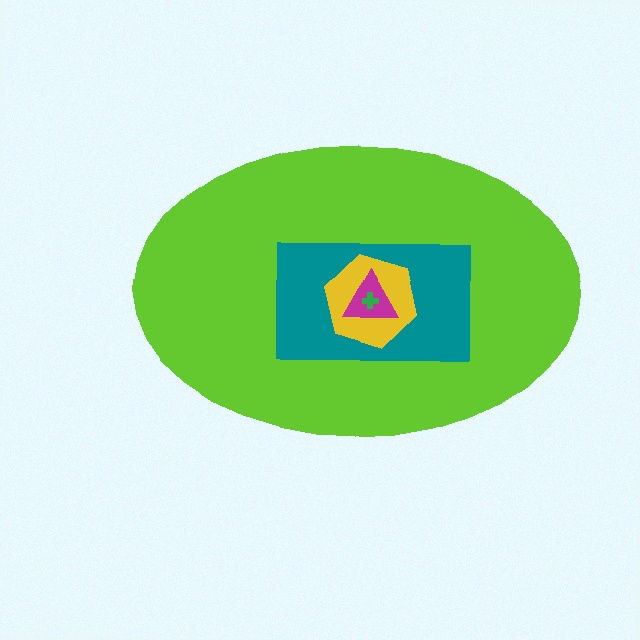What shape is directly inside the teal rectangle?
The yellow hexagon.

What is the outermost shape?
The lime ellipse.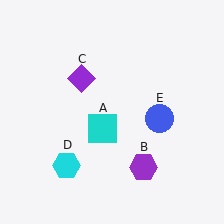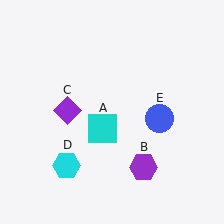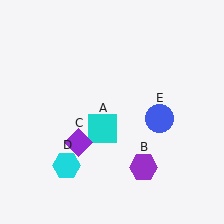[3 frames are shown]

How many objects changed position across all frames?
1 object changed position: purple diamond (object C).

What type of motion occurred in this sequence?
The purple diamond (object C) rotated counterclockwise around the center of the scene.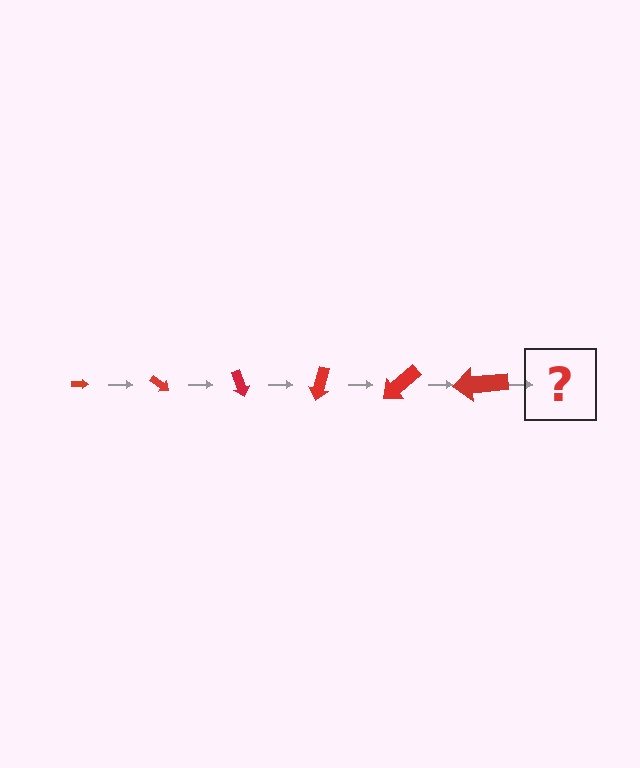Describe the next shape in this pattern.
It should be an arrow, larger than the previous one and rotated 210 degrees from the start.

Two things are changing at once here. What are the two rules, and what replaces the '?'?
The two rules are that the arrow grows larger each step and it rotates 35 degrees each step. The '?' should be an arrow, larger than the previous one and rotated 210 degrees from the start.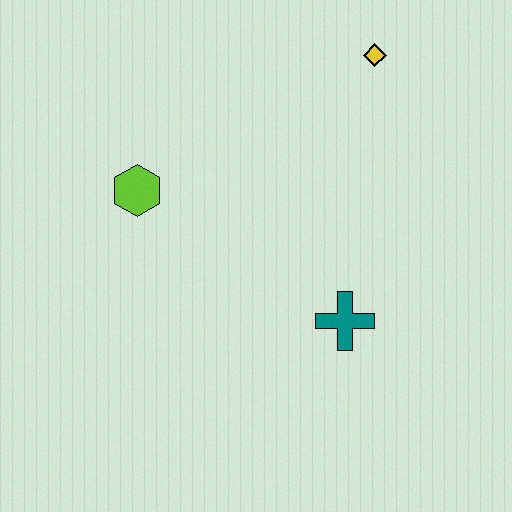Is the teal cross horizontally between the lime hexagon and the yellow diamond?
Yes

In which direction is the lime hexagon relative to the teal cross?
The lime hexagon is to the left of the teal cross.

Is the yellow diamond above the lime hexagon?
Yes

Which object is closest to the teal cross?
The lime hexagon is closest to the teal cross.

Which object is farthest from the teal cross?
The yellow diamond is farthest from the teal cross.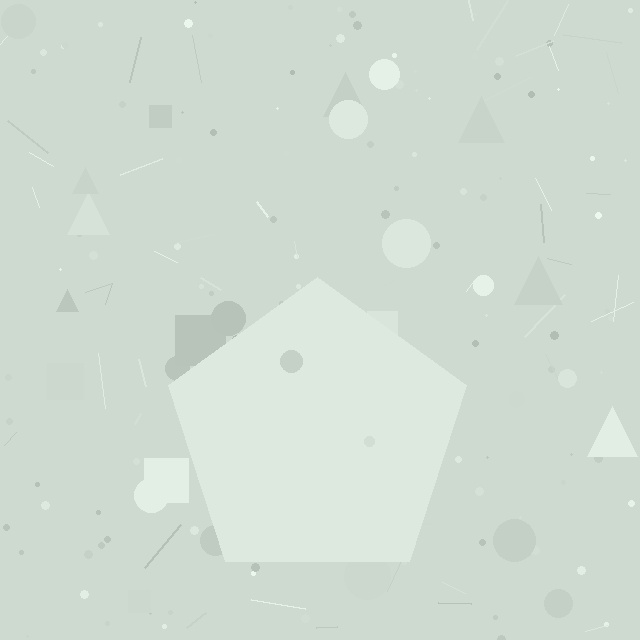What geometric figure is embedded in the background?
A pentagon is embedded in the background.